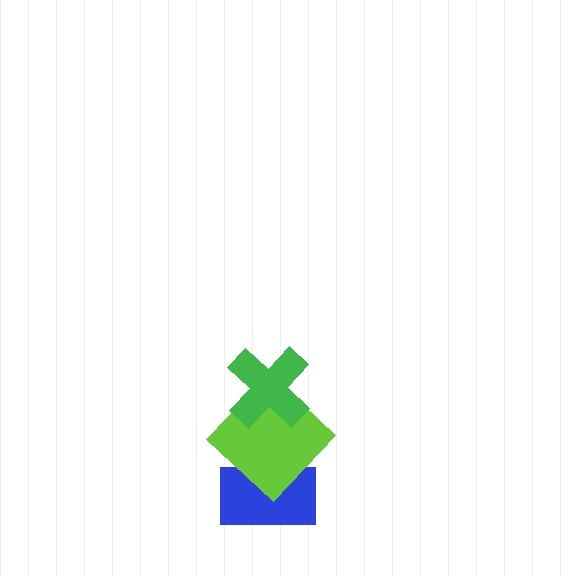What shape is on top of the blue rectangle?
The lime diamond is on top of the blue rectangle.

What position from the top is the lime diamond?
The lime diamond is 2nd from the top.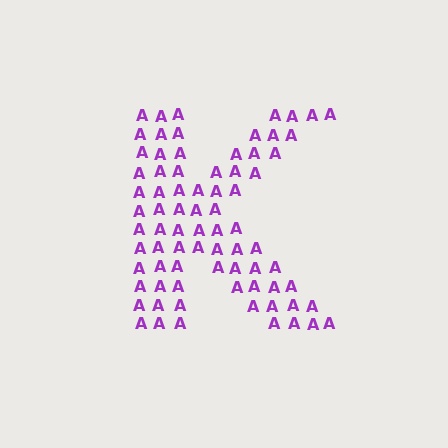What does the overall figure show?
The overall figure shows the letter K.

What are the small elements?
The small elements are letter A's.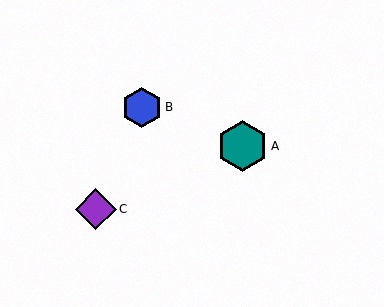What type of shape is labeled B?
Shape B is a blue hexagon.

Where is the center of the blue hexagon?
The center of the blue hexagon is at (142, 107).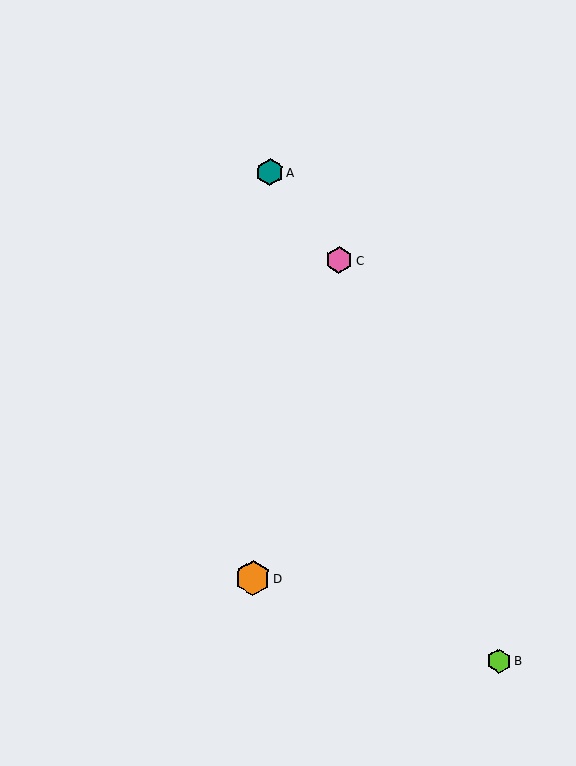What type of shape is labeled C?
Shape C is a pink hexagon.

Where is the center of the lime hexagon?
The center of the lime hexagon is at (499, 661).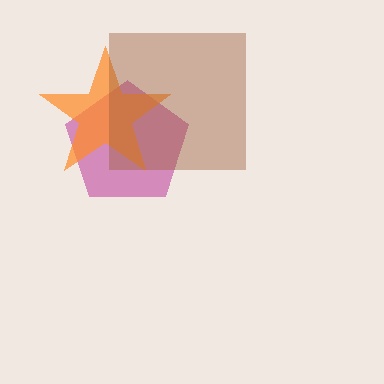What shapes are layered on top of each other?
The layered shapes are: a magenta pentagon, an orange star, a brown square.